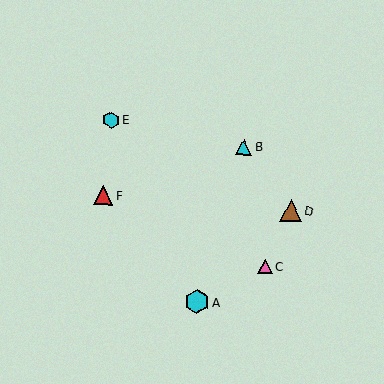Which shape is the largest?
The cyan hexagon (labeled A) is the largest.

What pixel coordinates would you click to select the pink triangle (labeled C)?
Click at (265, 267) to select the pink triangle C.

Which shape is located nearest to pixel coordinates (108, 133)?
The cyan hexagon (labeled E) at (111, 120) is nearest to that location.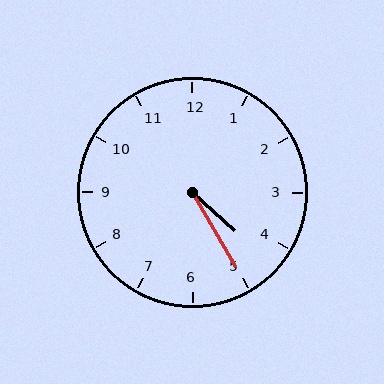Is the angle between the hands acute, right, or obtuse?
It is acute.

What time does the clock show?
4:25.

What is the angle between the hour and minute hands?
Approximately 18 degrees.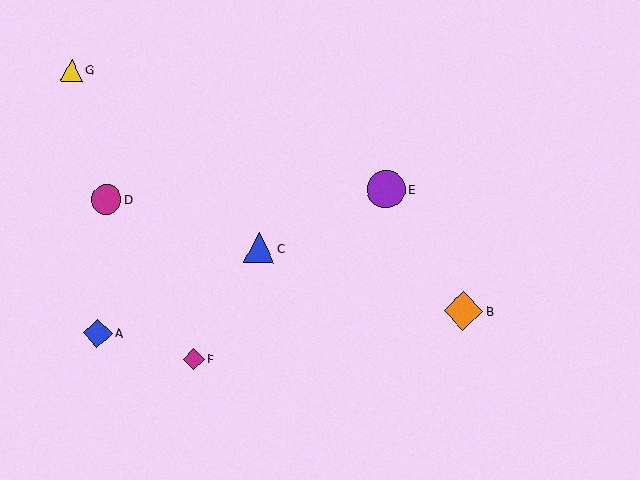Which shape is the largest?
The orange diamond (labeled B) is the largest.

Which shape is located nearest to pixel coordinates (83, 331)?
The blue diamond (labeled A) at (98, 333) is nearest to that location.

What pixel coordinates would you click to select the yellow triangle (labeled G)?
Click at (72, 70) to select the yellow triangle G.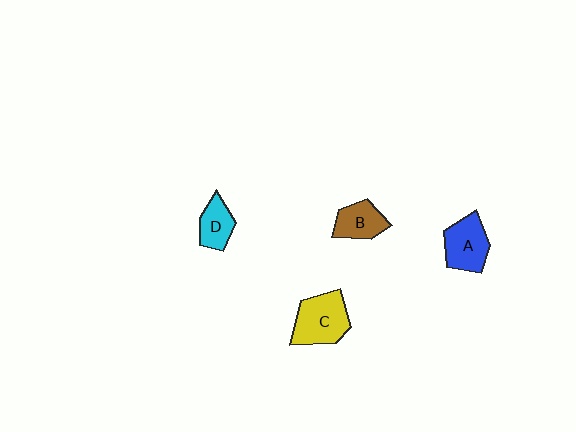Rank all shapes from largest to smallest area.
From largest to smallest: C (yellow), A (blue), B (brown), D (cyan).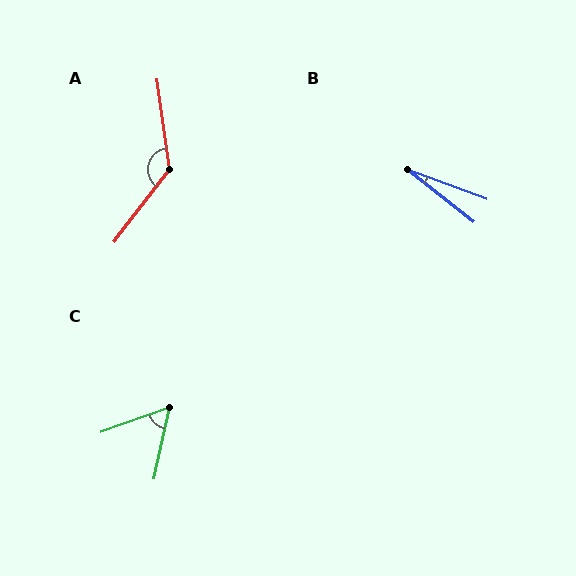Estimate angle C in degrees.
Approximately 58 degrees.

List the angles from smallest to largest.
B (18°), C (58°), A (135°).